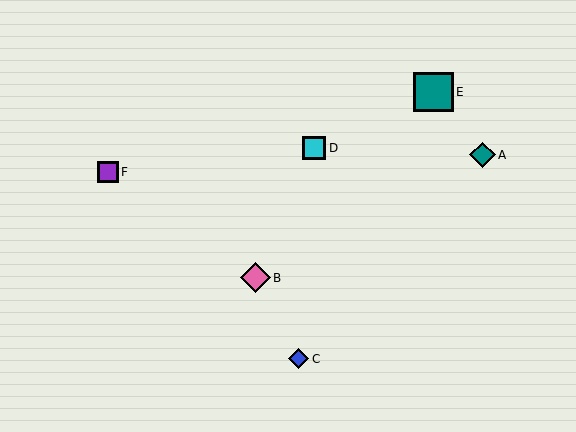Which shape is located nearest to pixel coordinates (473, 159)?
The teal diamond (labeled A) at (482, 155) is nearest to that location.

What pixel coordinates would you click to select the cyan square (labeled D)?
Click at (314, 148) to select the cyan square D.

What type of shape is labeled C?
Shape C is a blue diamond.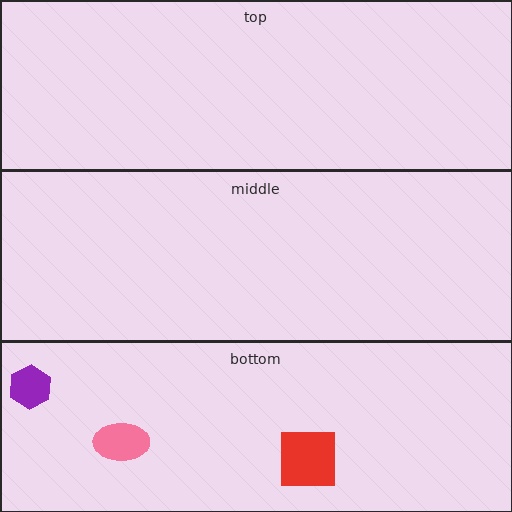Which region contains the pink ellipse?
The bottom region.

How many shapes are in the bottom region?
3.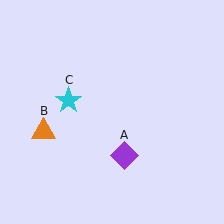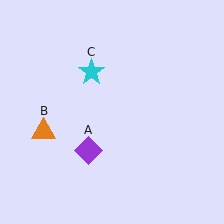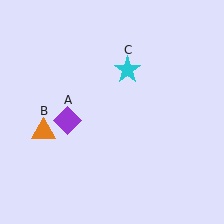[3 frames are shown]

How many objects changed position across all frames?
2 objects changed position: purple diamond (object A), cyan star (object C).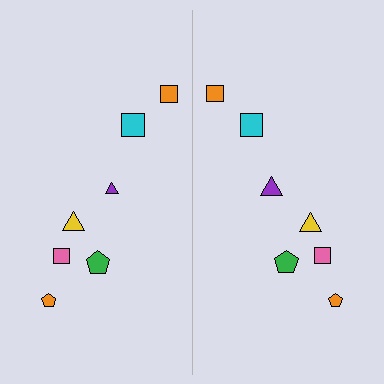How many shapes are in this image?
There are 14 shapes in this image.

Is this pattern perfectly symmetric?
No, the pattern is not perfectly symmetric. The purple triangle on the right side has a different size than its mirror counterpart.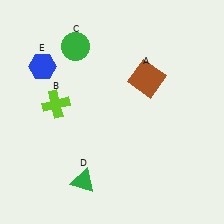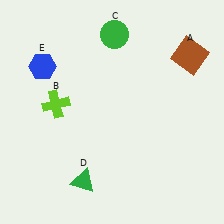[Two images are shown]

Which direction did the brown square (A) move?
The brown square (A) moved right.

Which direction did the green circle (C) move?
The green circle (C) moved right.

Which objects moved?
The objects that moved are: the brown square (A), the green circle (C).